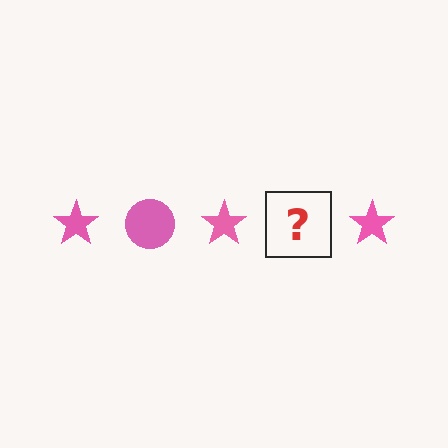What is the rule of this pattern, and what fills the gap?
The rule is that the pattern cycles through star, circle shapes in pink. The gap should be filled with a pink circle.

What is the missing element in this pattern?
The missing element is a pink circle.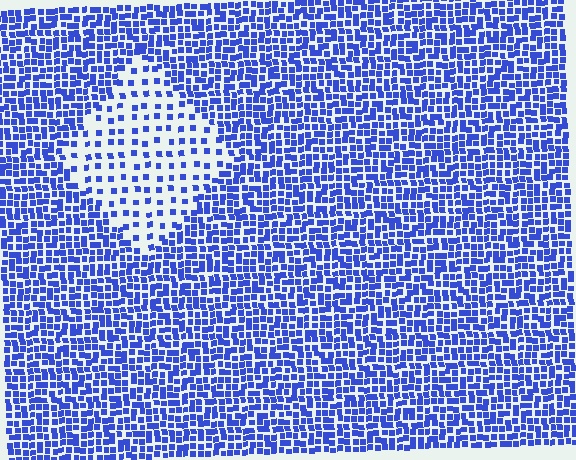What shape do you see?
I see a diamond.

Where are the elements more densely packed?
The elements are more densely packed outside the diamond boundary.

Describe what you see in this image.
The image contains small blue elements arranged at two different densities. A diamond-shaped region is visible where the elements are less densely packed than the surrounding area.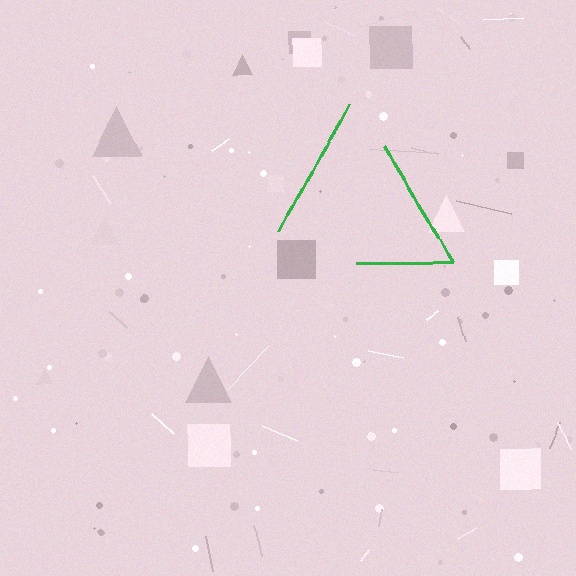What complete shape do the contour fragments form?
The contour fragments form a triangle.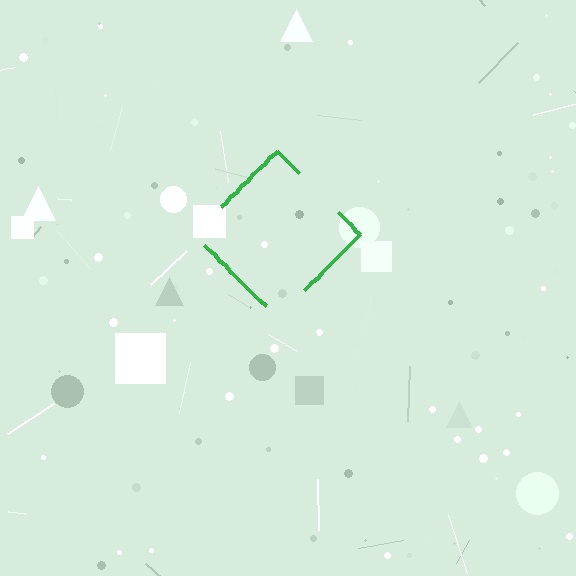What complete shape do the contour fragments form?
The contour fragments form a diamond.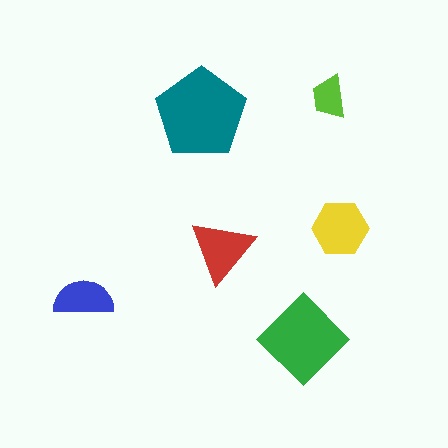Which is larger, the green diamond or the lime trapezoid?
The green diamond.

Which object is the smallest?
The lime trapezoid.